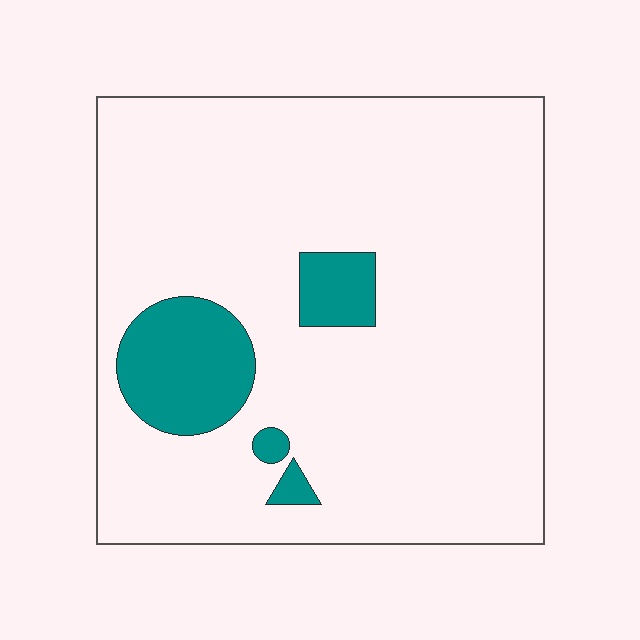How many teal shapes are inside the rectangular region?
4.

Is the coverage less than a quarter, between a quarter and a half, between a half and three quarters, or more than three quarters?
Less than a quarter.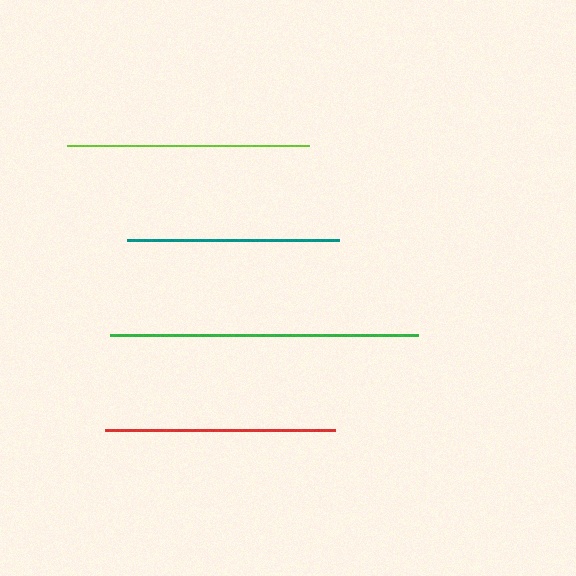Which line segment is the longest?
The green line is the longest at approximately 308 pixels.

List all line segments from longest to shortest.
From longest to shortest: green, lime, red, teal.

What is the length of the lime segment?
The lime segment is approximately 242 pixels long.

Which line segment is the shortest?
The teal line is the shortest at approximately 212 pixels.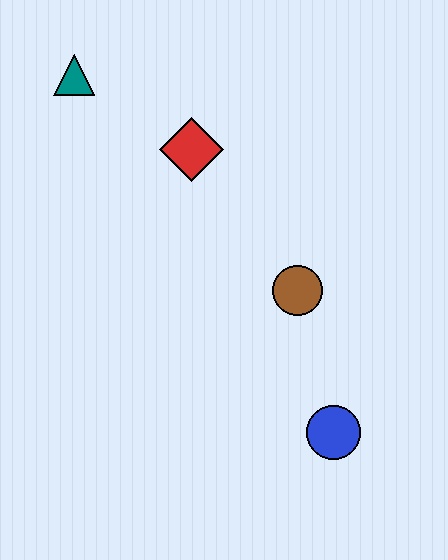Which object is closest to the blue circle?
The brown circle is closest to the blue circle.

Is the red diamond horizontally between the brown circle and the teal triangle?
Yes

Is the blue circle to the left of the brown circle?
No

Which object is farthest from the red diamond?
The blue circle is farthest from the red diamond.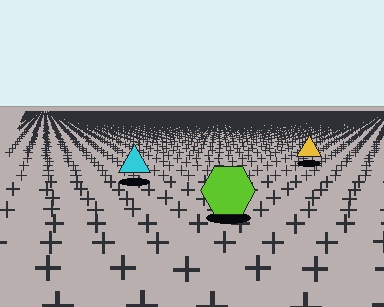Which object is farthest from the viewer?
The yellow triangle is farthest from the viewer. It appears smaller and the ground texture around it is denser.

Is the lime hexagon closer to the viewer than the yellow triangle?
Yes. The lime hexagon is closer — you can tell from the texture gradient: the ground texture is coarser near it.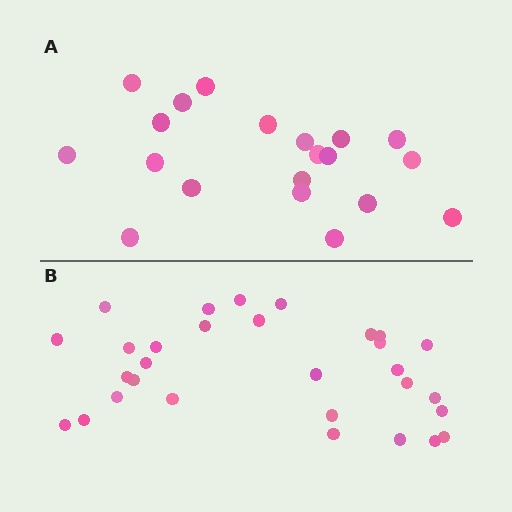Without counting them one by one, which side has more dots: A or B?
Region B (the bottom region) has more dots.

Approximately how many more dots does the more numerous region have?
Region B has roughly 10 or so more dots than region A.